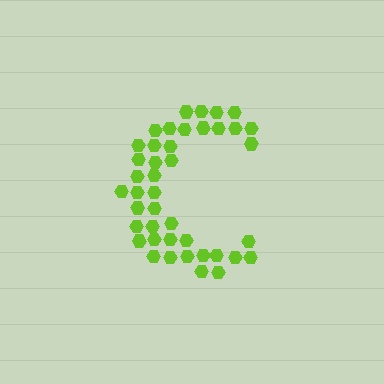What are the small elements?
The small elements are hexagons.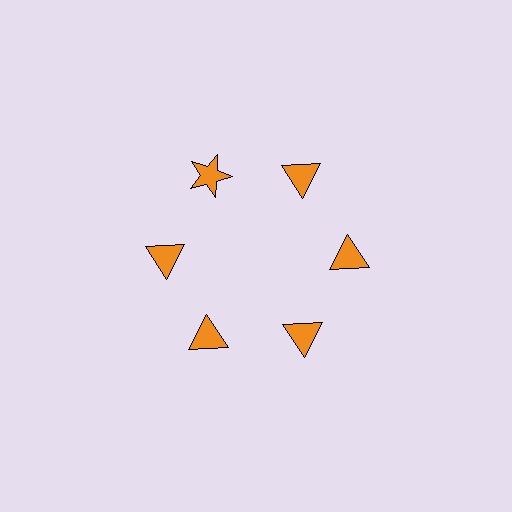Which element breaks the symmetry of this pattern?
The orange star at roughly the 11 o'clock position breaks the symmetry. All other shapes are orange triangles.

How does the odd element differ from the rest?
It has a different shape: star instead of triangle.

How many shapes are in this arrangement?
There are 6 shapes arranged in a ring pattern.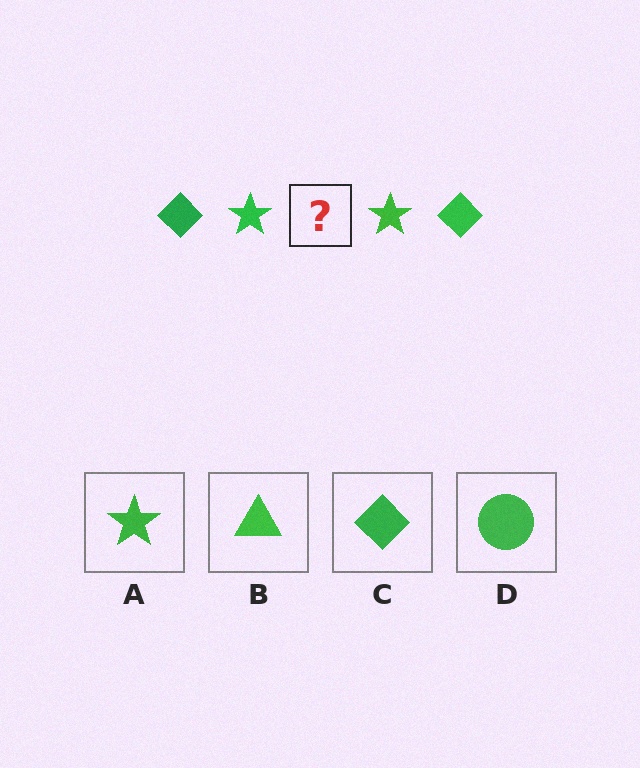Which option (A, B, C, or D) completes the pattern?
C.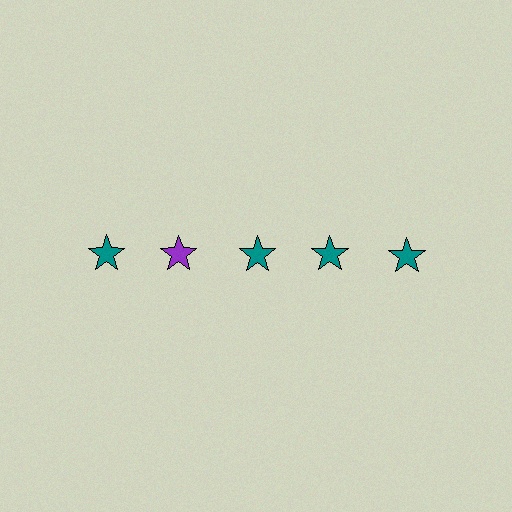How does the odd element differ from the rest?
It has a different color: purple instead of teal.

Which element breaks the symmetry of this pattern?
The purple star in the top row, second from left column breaks the symmetry. All other shapes are teal stars.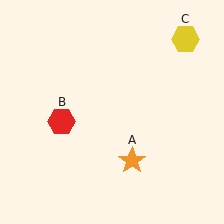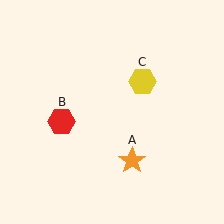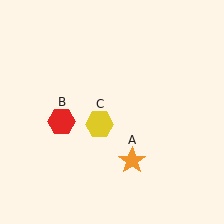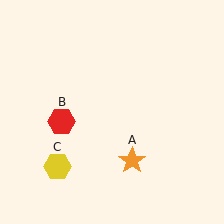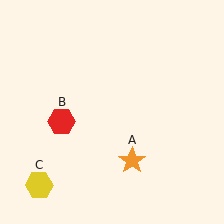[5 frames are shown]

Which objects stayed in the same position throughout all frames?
Orange star (object A) and red hexagon (object B) remained stationary.